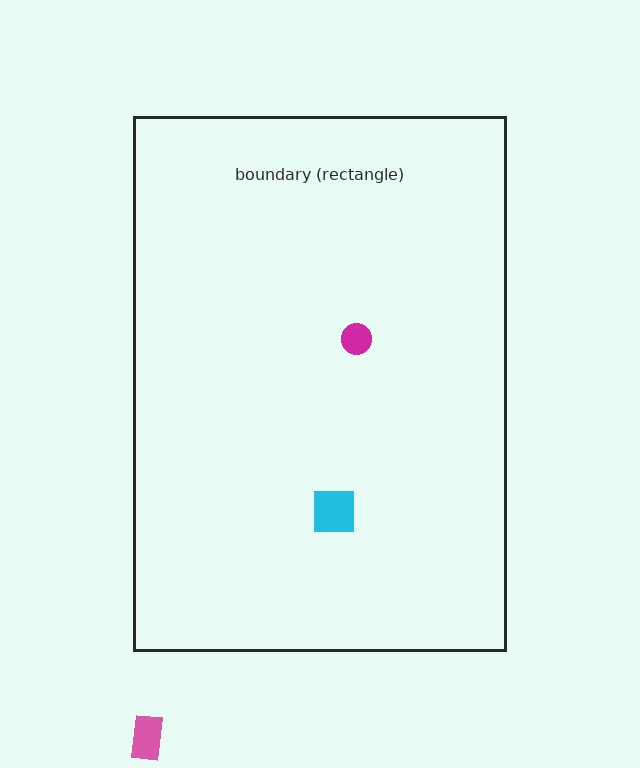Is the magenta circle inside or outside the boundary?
Inside.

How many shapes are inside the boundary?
2 inside, 1 outside.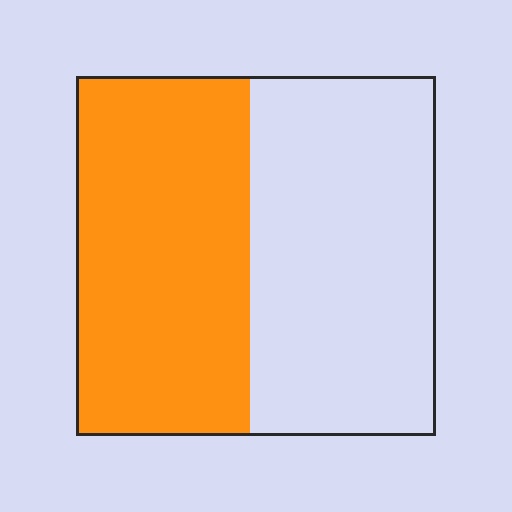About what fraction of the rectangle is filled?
About one half (1/2).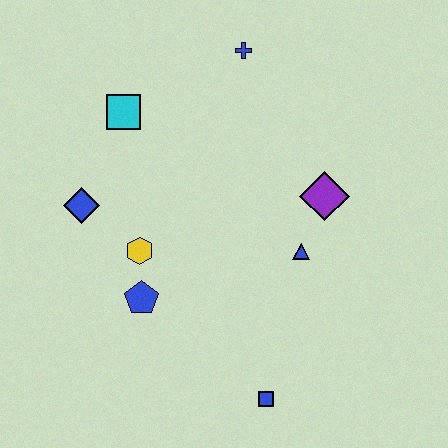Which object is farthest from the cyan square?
The blue square is farthest from the cyan square.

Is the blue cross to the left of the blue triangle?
Yes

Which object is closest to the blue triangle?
The purple diamond is closest to the blue triangle.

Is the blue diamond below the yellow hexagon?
No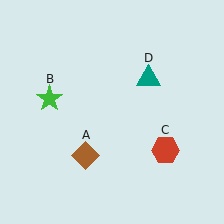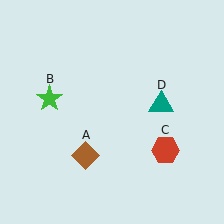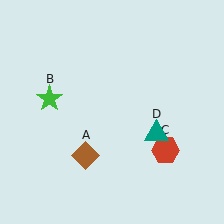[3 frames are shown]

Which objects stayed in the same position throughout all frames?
Brown diamond (object A) and green star (object B) and red hexagon (object C) remained stationary.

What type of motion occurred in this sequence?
The teal triangle (object D) rotated clockwise around the center of the scene.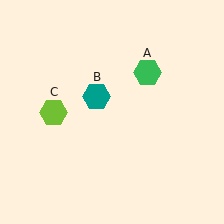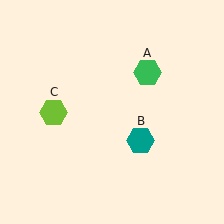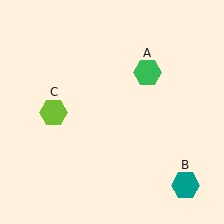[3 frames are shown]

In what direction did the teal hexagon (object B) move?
The teal hexagon (object B) moved down and to the right.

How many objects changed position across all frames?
1 object changed position: teal hexagon (object B).